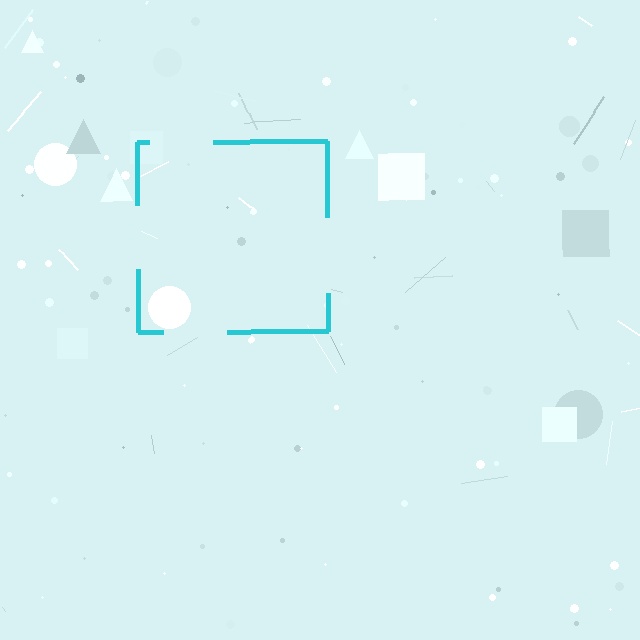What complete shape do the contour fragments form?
The contour fragments form a square.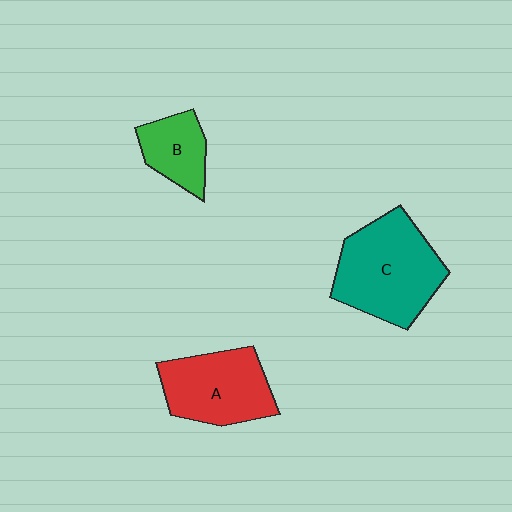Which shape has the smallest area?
Shape B (green).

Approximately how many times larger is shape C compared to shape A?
Approximately 1.3 times.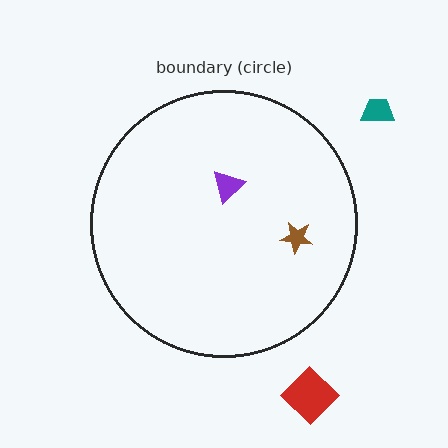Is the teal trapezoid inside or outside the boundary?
Outside.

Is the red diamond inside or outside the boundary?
Outside.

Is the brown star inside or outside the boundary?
Inside.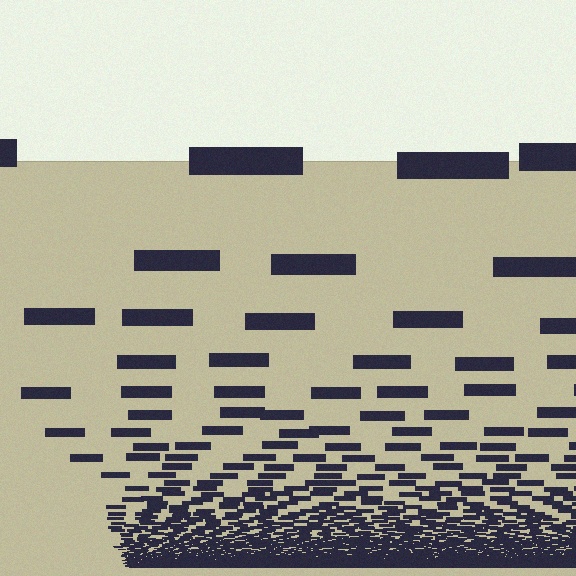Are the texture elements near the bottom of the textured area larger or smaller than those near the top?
Smaller. The gradient is inverted — elements near the bottom are smaller and denser.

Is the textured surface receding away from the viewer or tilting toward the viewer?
The surface appears to tilt toward the viewer. Texture elements get larger and sparser toward the top.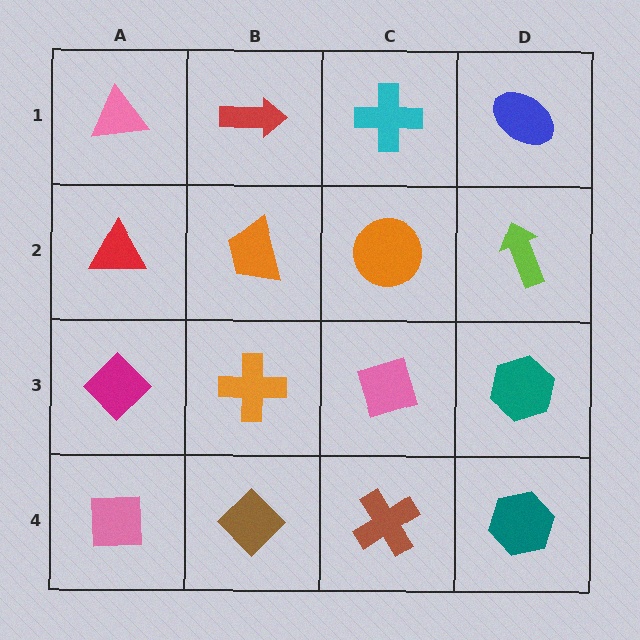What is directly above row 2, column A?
A pink triangle.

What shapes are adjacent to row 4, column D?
A teal hexagon (row 3, column D), a brown cross (row 4, column C).